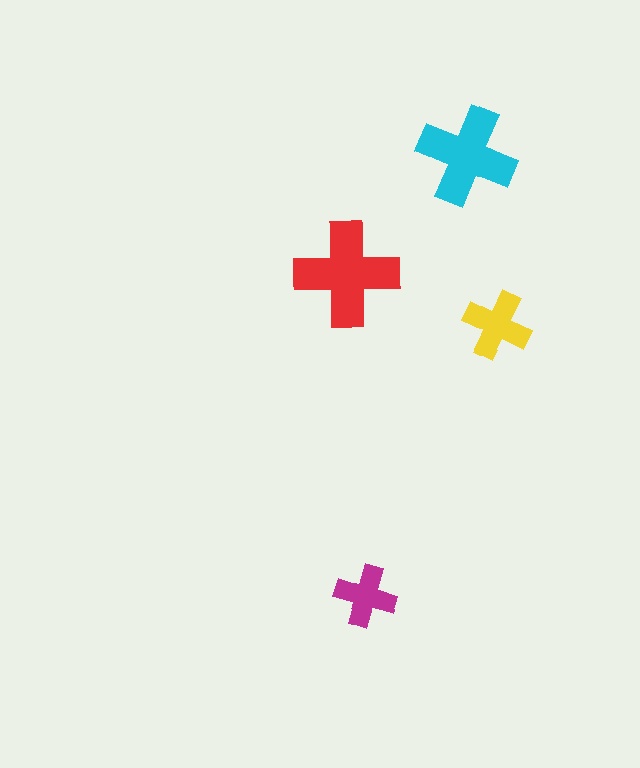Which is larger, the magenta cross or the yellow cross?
The yellow one.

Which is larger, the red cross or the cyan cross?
The red one.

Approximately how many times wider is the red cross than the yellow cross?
About 1.5 times wider.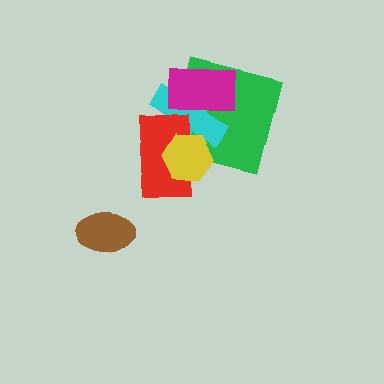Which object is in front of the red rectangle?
The yellow hexagon is in front of the red rectangle.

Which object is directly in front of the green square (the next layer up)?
The cyan cross is directly in front of the green square.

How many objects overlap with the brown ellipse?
0 objects overlap with the brown ellipse.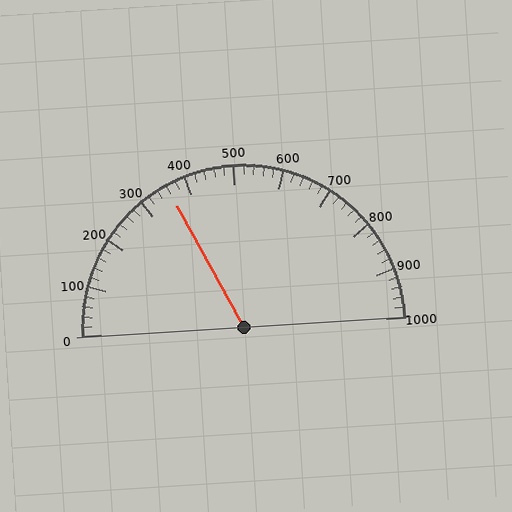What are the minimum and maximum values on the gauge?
The gauge ranges from 0 to 1000.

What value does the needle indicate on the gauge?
The needle indicates approximately 360.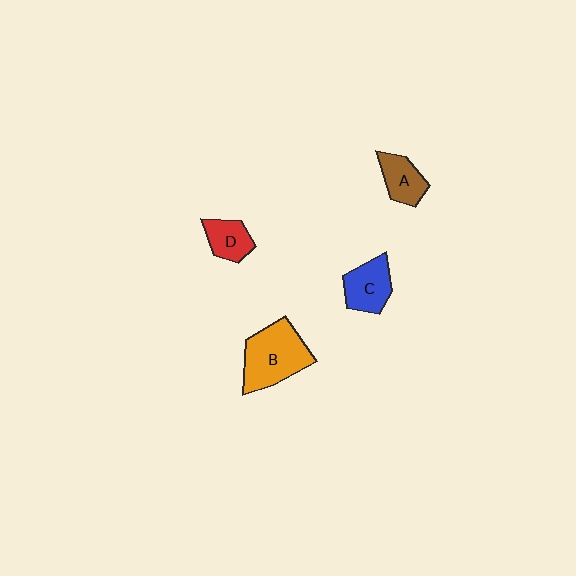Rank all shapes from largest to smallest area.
From largest to smallest: B (orange), C (blue), A (brown), D (red).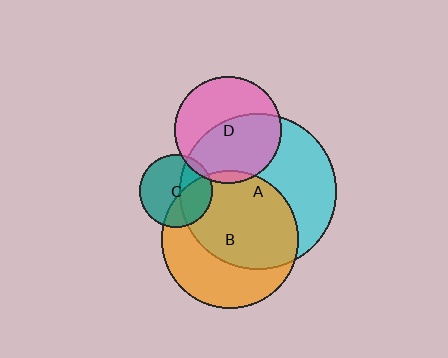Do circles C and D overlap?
Yes.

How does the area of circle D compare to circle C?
Approximately 2.1 times.